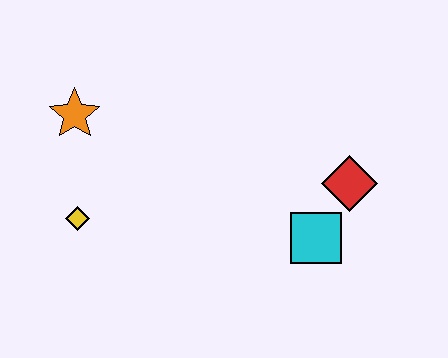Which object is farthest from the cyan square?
The orange star is farthest from the cyan square.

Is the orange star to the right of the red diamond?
No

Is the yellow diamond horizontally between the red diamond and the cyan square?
No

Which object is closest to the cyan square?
The red diamond is closest to the cyan square.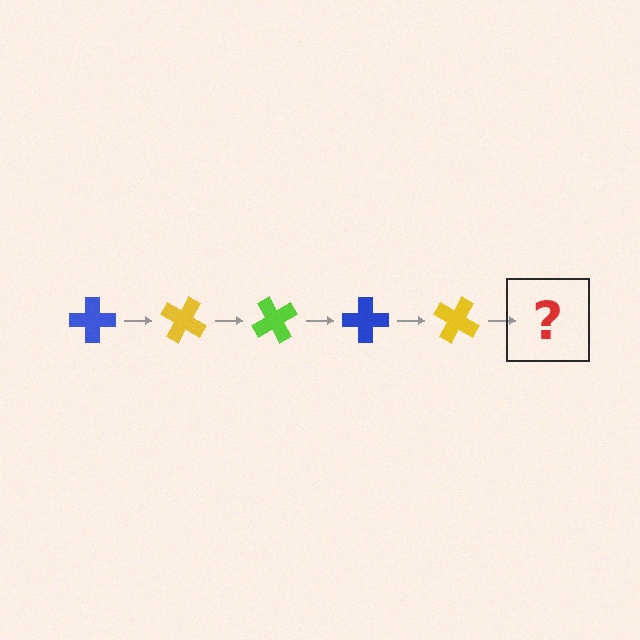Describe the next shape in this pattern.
It should be a lime cross, rotated 150 degrees from the start.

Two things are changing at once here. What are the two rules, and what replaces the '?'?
The two rules are that it rotates 30 degrees each step and the color cycles through blue, yellow, and lime. The '?' should be a lime cross, rotated 150 degrees from the start.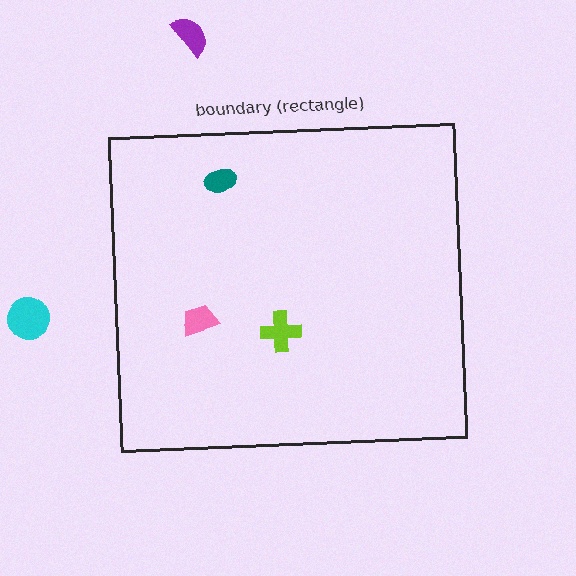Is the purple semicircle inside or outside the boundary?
Outside.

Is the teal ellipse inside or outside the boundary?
Inside.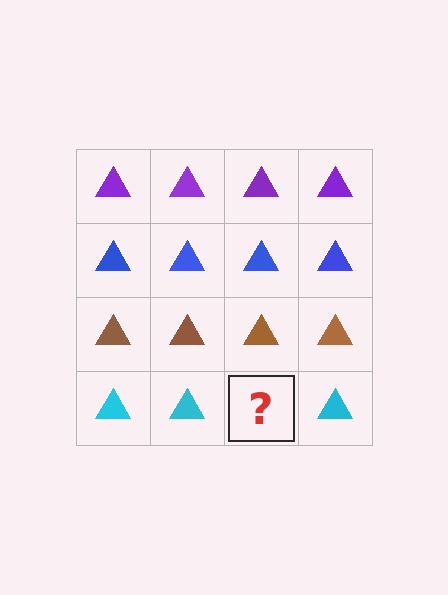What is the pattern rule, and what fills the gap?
The rule is that each row has a consistent color. The gap should be filled with a cyan triangle.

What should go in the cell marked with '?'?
The missing cell should contain a cyan triangle.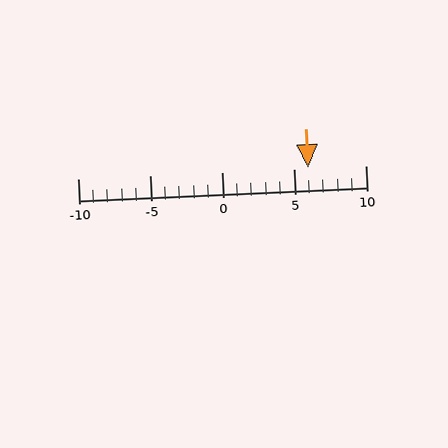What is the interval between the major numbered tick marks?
The major tick marks are spaced 5 units apart.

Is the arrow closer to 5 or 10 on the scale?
The arrow is closer to 5.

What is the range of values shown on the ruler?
The ruler shows values from -10 to 10.